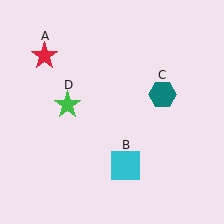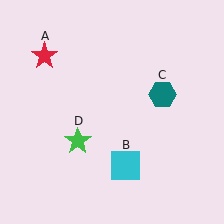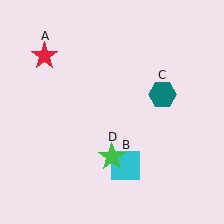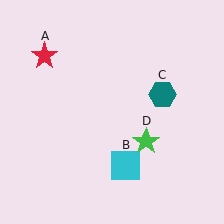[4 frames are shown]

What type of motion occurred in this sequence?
The green star (object D) rotated counterclockwise around the center of the scene.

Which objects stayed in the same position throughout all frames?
Red star (object A) and cyan square (object B) and teal hexagon (object C) remained stationary.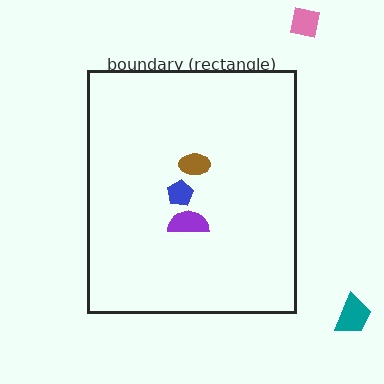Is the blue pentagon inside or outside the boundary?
Inside.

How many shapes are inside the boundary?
3 inside, 2 outside.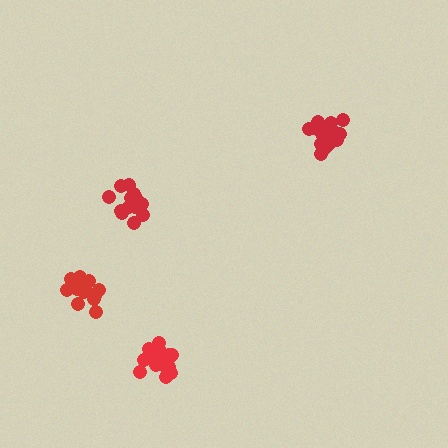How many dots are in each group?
Group 1: 19 dots, Group 2: 17 dots, Group 3: 14 dots, Group 4: 16 dots (66 total).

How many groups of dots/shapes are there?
There are 4 groups.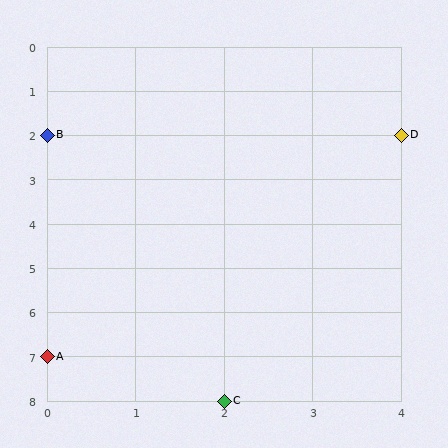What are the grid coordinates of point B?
Point B is at grid coordinates (0, 2).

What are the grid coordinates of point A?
Point A is at grid coordinates (0, 7).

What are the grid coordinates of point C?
Point C is at grid coordinates (2, 8).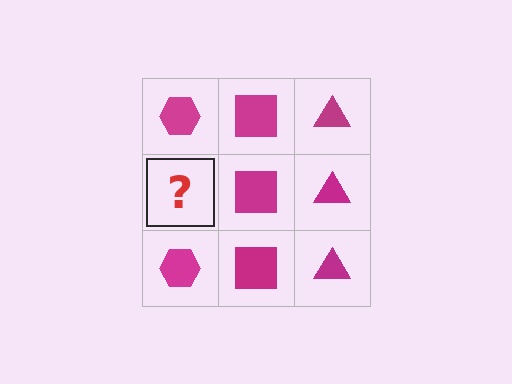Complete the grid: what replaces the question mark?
The question mark should be replaced with a magenta hexagon.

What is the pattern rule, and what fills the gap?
The rule is that each column has a consistent shape. The gap should be filled with a magenta hexagon.